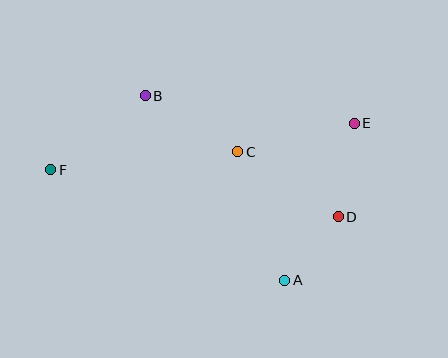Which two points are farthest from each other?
Points E and F are farthest from each other.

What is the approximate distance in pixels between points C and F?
The distance between C and F is approximately 188 pixels.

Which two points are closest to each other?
Points A and D are closest to each other.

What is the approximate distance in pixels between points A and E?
The distance between A and E is approximately 171 pixels.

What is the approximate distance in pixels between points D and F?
The distance between D and F is approximately 291 pixels.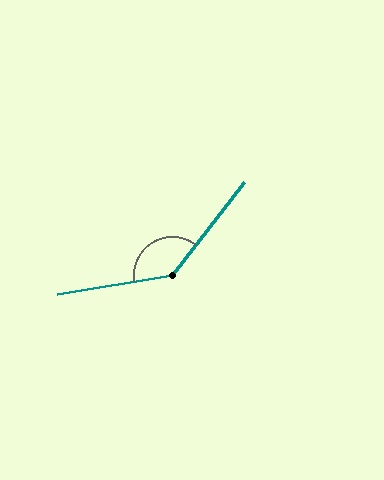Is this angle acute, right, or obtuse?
It is obtuse.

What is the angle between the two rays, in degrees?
Approximately 137 degrees.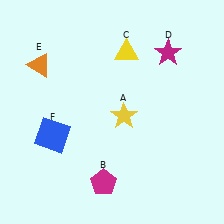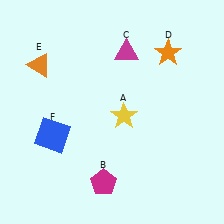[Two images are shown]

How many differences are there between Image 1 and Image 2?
There are 2 differences between the two images.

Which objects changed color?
C changed from yellow to magenta. D changed from magenta to orange.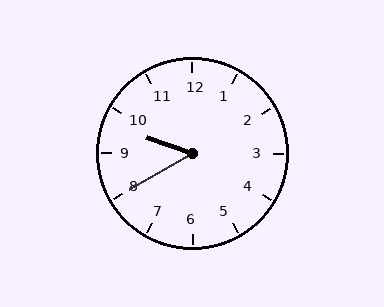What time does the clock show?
9:40.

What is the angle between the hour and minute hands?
Approximately 50 degrees.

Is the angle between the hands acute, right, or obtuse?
It is acute.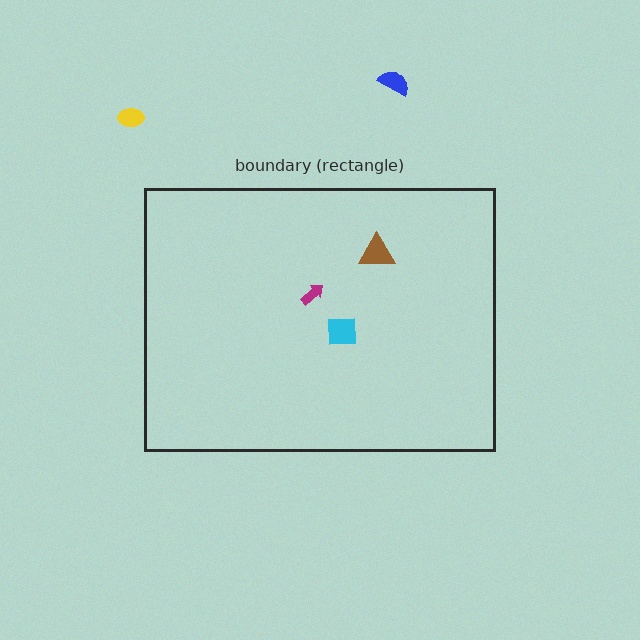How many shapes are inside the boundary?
3 inside, 2 outside.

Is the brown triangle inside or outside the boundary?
Inside.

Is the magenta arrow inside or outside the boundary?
Inside.